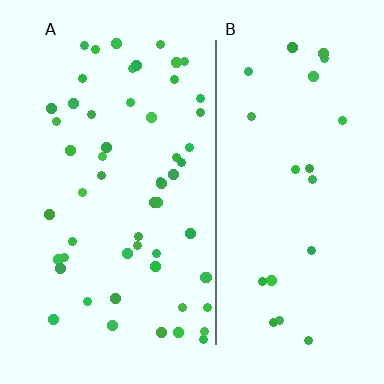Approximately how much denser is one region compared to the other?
Approximately 2.4× — region A over region B.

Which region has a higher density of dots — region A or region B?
A (the left).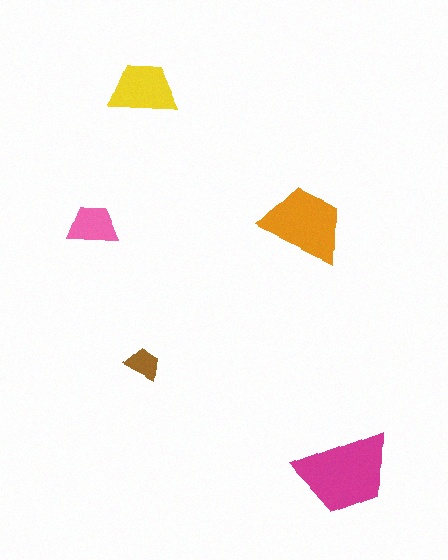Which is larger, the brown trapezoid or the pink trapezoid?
The pink one.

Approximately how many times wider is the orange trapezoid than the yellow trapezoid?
About 1.5 times wider.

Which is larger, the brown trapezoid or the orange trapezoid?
The orange one.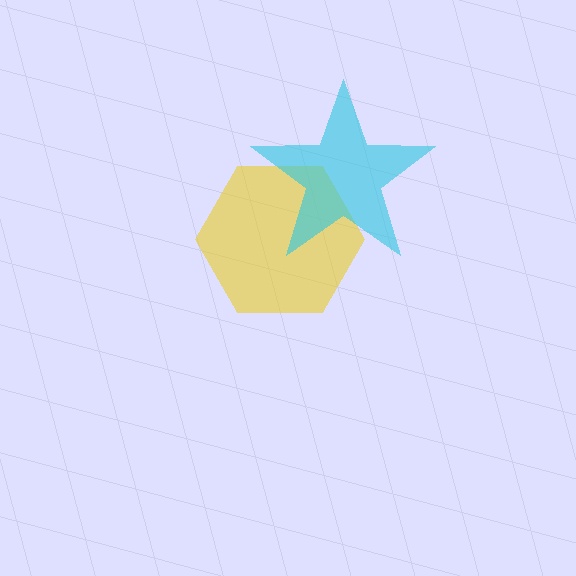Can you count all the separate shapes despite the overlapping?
Yes, there are 2 separate shapes.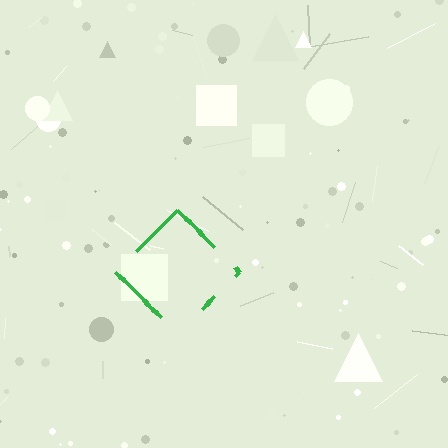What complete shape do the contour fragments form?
The contour fragments form a diamond.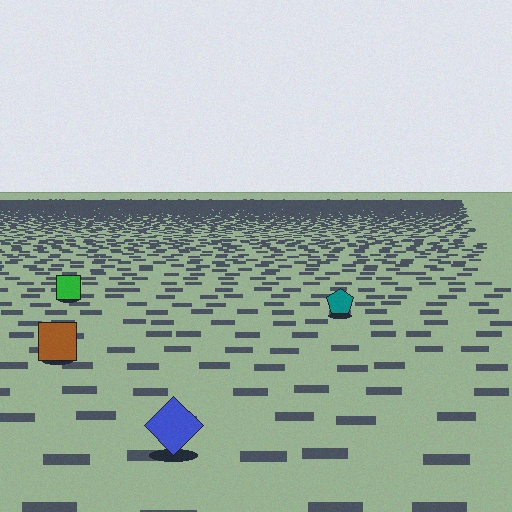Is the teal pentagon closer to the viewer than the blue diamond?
No. The blue diamond is closer — you can tell from the texture gradient: the ground texture is coarser near it.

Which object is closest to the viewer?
The blue diamond is closest. The texture marks near it are larger and more spread out.